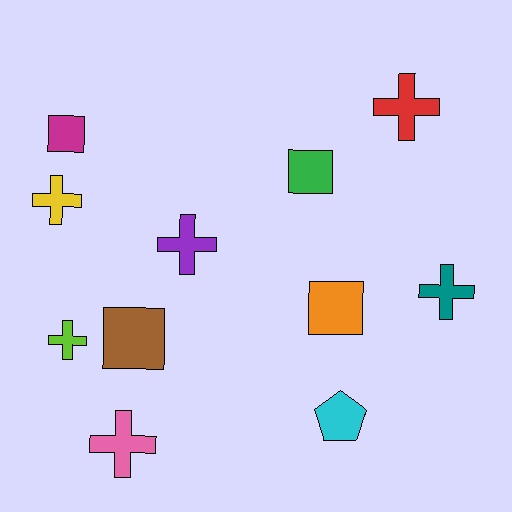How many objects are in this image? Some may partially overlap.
There are 11 objects.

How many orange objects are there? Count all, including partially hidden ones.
There is 1 orange object.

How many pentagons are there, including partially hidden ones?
There is 1 pentagon.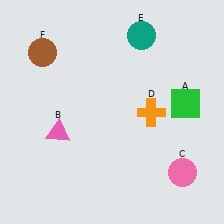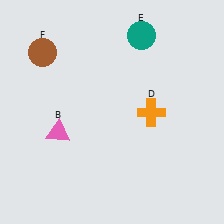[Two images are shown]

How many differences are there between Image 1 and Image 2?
There are 2 differences between the two images.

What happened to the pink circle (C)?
The pink circle (C) was removed in Image 2. It was in the bottom-right area of Image 1.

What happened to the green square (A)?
The green square (A) was removed in Image 2. It was in the top-right area of Image 1.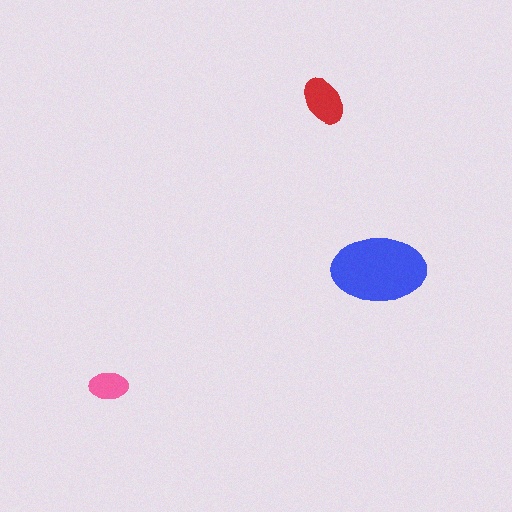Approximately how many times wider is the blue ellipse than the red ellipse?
About 2 times wider.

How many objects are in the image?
There are 3 objects in the image.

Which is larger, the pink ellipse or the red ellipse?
The red one.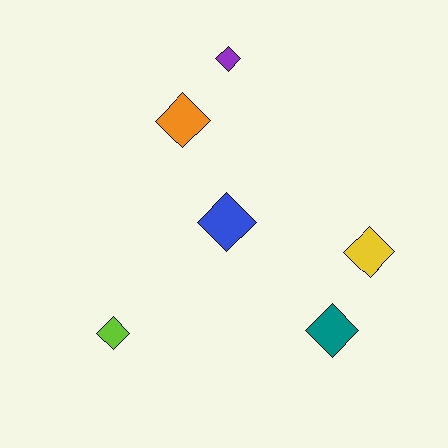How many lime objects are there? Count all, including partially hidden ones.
There is 1 lime object.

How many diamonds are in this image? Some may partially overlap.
There are 6 diamonds.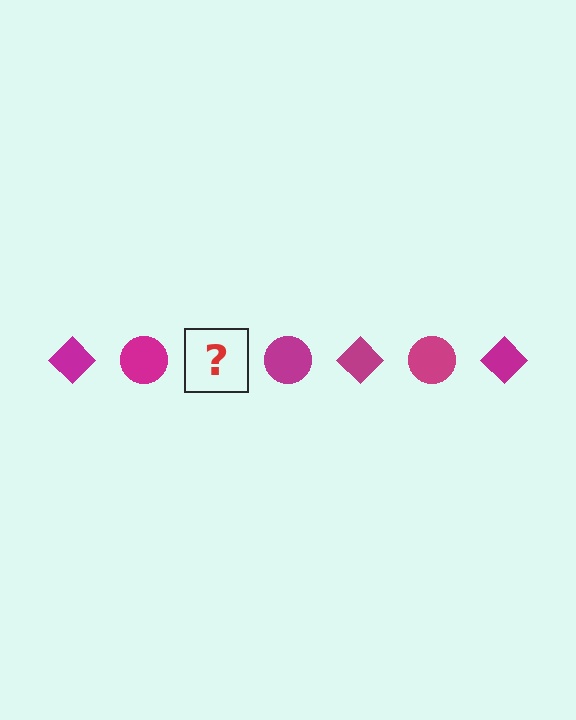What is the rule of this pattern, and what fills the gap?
The rule is that the pattern cycles through diamond, circle shapes in magenta. The gap should be filled with a magenta diamond.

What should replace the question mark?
The question mark should be replaced with a magenta diamond.